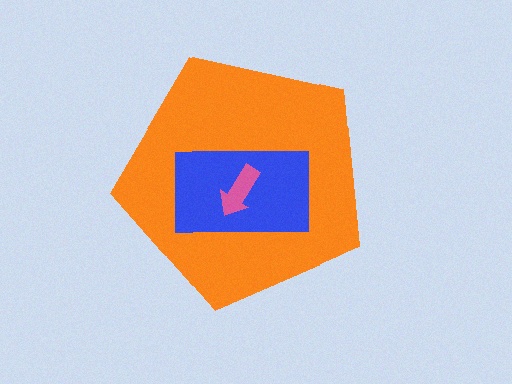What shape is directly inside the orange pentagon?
The blue rectangle.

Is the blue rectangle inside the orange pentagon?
Yes.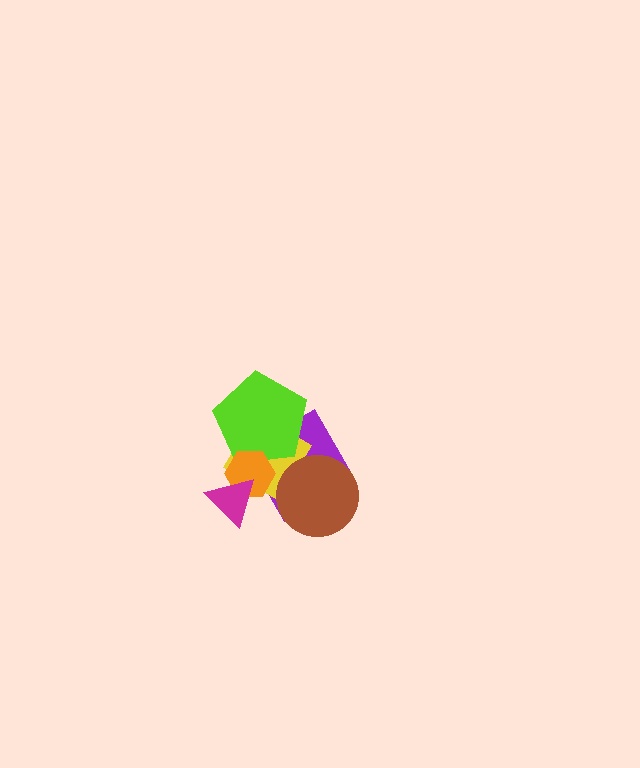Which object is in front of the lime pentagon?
The orange hexagon is in front of the lime pentagon.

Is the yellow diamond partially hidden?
Yes, it is partially covered by another shape.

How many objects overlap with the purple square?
4 objects overlap with the purple square.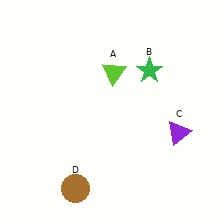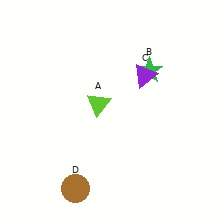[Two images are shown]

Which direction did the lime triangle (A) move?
The lime triangle (A) moved down.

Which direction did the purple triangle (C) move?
The purple triangle (C) moved up.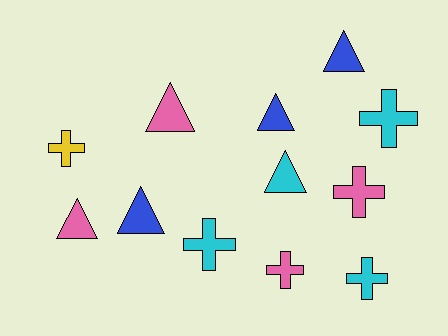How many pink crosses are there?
There are 2 pink crosses.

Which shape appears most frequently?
Triangle, with 6 objects.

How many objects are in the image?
There are 12 objects.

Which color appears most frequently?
Cyan, with 4 objects.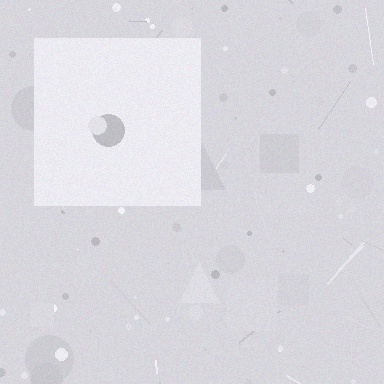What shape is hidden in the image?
A square is hidden in the image.